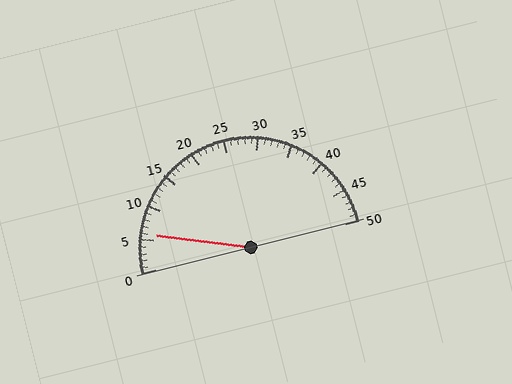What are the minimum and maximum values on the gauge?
The gauge ranges from 0 to 50.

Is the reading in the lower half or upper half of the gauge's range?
The reading is in the lower half of the range (0 to 50).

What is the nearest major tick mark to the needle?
The nearest major tick mark is 5.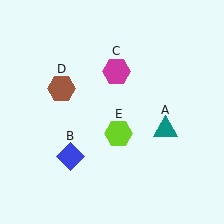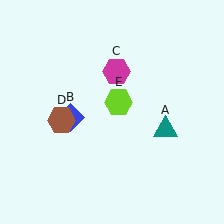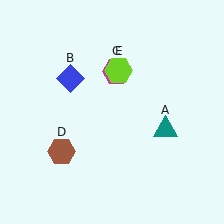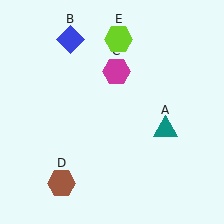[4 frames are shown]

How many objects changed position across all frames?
3 objects changed position: blue diamond (object B), brown hexagon (object D), lime hexagon (object E).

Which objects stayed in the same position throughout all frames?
Teal triangle (object A) and magenta hexagon (object C) remained stationary.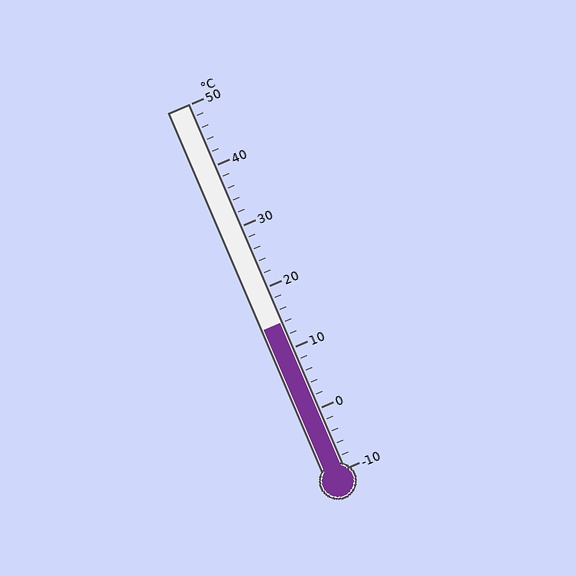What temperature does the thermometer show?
The thermometer shows approximately 14°C.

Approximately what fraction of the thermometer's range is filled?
The thermometer is filled to approximately 40% of its range.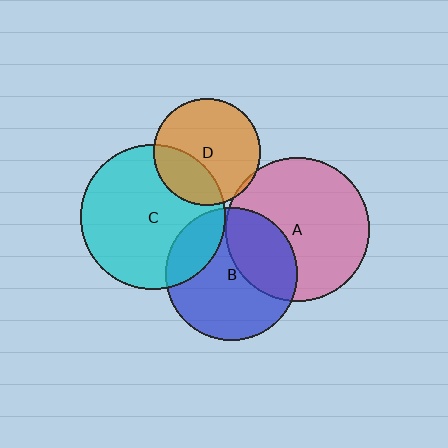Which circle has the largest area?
Circle C (cyan).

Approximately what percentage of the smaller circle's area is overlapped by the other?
Approximately 20%.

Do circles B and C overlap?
Yes.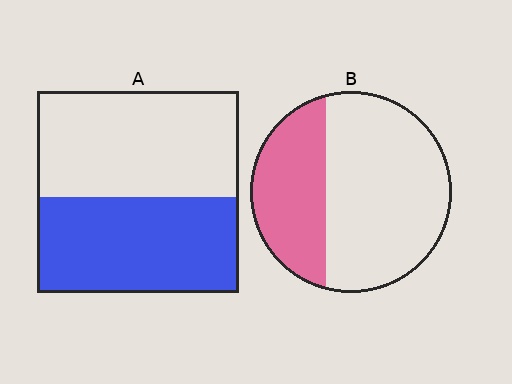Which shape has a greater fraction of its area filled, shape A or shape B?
Shape A.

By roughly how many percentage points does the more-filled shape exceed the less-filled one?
By roughly 15 percentage points (A over B).